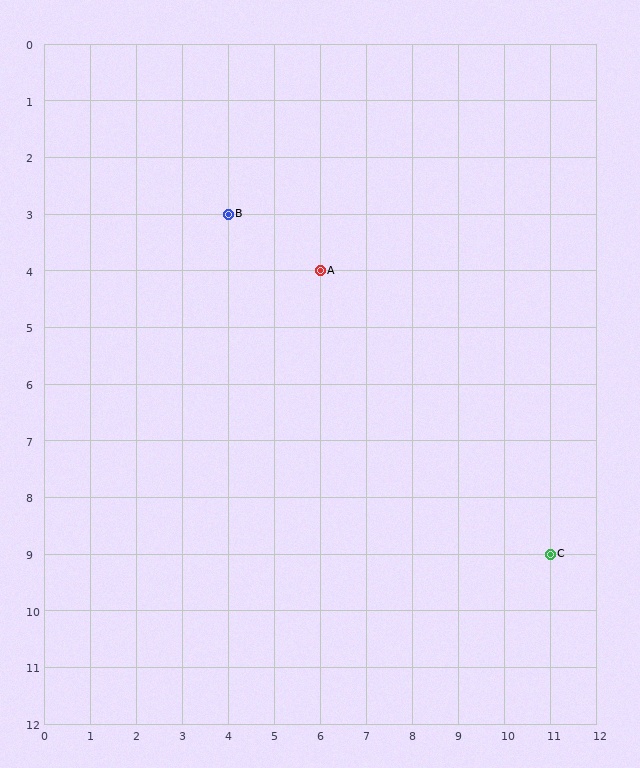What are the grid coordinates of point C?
Point C is at grid coordinates (11, 9).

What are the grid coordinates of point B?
Point B is at grid coordinates (4, 3).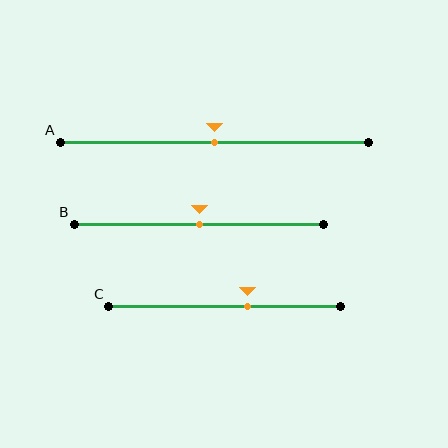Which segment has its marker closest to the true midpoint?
Segment A has its marker closest to the true midpoint.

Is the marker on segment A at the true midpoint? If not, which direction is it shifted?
Yes, the marker on segment A is at the true midpoint.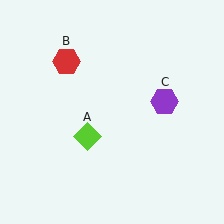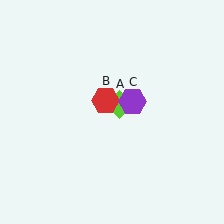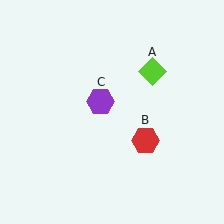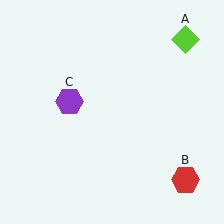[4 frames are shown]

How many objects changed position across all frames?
3 objects changed position: lime diamond (object A), red hexagon (object B), purple hexagon (object C).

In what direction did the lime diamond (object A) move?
The lime diamond (object A) moved up and to the right.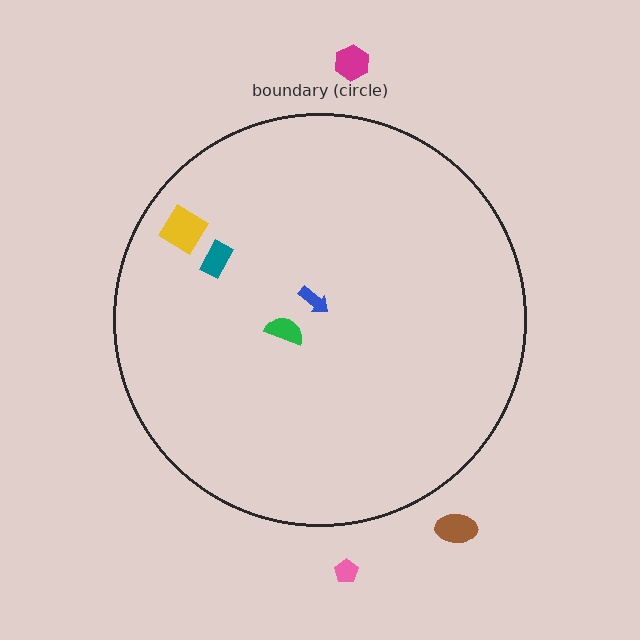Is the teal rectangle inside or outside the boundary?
Inside.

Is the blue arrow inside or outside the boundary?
Inside.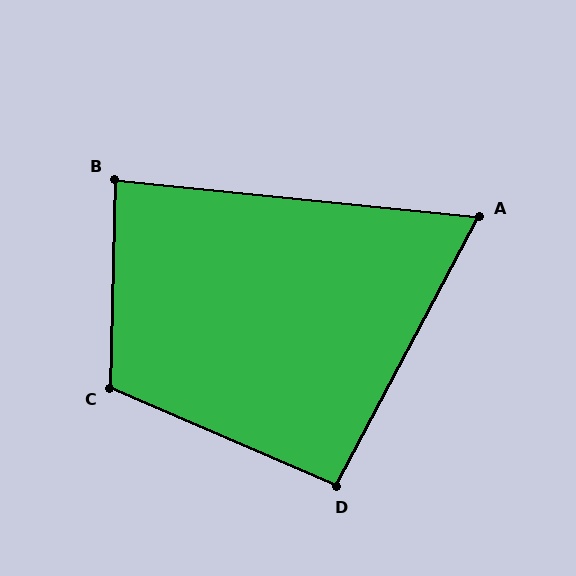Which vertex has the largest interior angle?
C, at approximately 112 degrees.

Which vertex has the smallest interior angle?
A, at approximately 68 degrees.